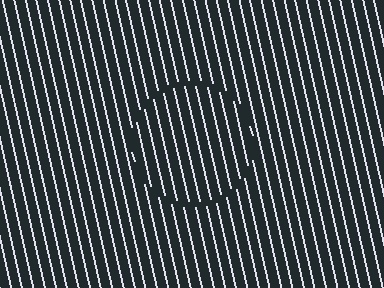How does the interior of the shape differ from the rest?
The interior of the shape contains the same grating, shifted by half a period — the contour is defined by the phase discontinuity where line-ends from the inner and outer gratings abut.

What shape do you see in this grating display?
An illusory circle. The interior of the shape contains the same grating, shifted by half a period — the contour is defined by the phase discontinuity where line-ends from the inner and outer gratings abut.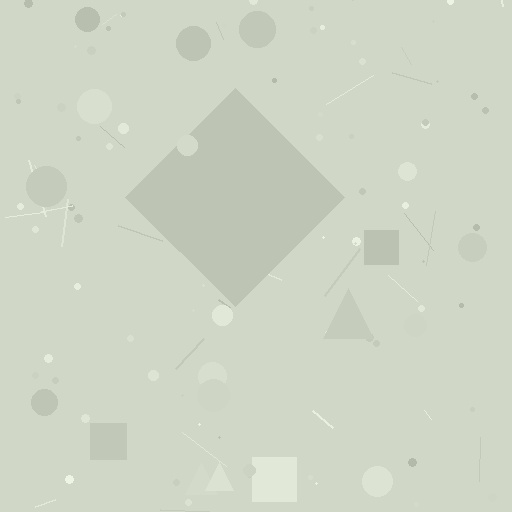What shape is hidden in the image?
A diamond is hidden in the image.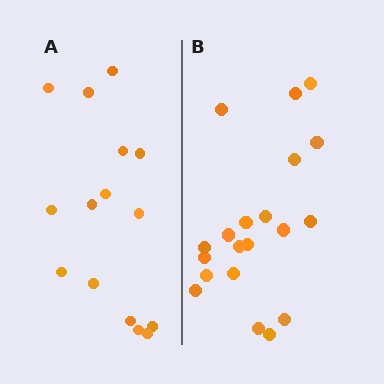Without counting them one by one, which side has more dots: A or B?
Region B (the right region) has more dots.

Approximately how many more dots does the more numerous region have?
Region B has about 5 more dots than region A.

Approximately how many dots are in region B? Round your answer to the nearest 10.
About 20 dots.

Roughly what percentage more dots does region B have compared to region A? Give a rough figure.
About 35% more.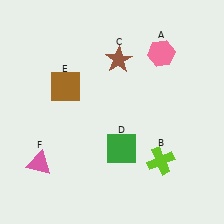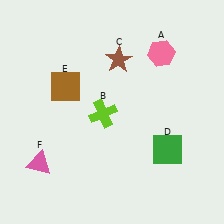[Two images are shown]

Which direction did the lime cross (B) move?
The lime cross (B) moved left.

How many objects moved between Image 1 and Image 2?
2 objects moved between the two images.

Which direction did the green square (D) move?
The green square (D) moved right.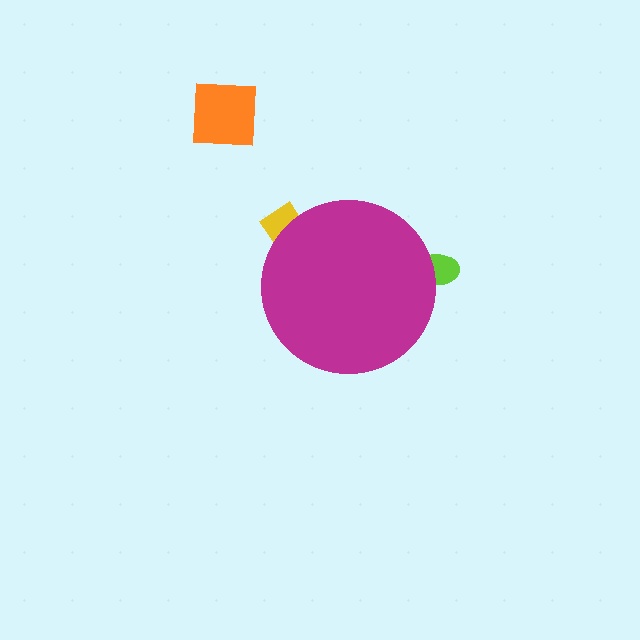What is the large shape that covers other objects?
A magenta circle.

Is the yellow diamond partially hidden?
Yes, the yellow diamond is partially hidden behind the magenta circle.